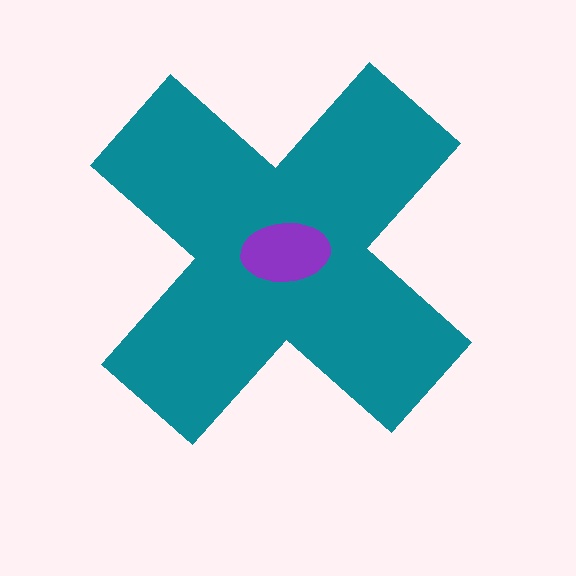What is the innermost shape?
The purple ellipse.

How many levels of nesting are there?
2.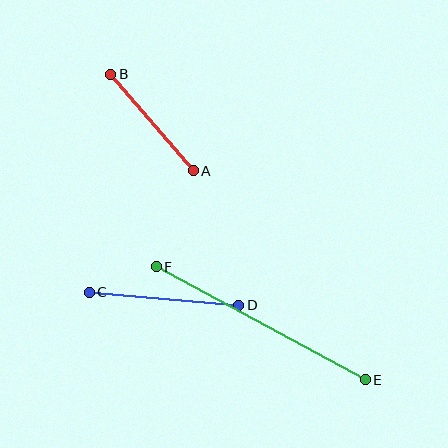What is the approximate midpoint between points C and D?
The midpoint is at approximately (164, 299) pixels.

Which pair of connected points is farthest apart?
Points E and F are farthest apart.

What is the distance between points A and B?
The distance is approximately 127 pixels.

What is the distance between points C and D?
The distance is approximately 150 pixels.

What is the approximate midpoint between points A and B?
The midpoint is at approximately (152, 123) pixels.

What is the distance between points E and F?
The distance is approximately 237 pixels.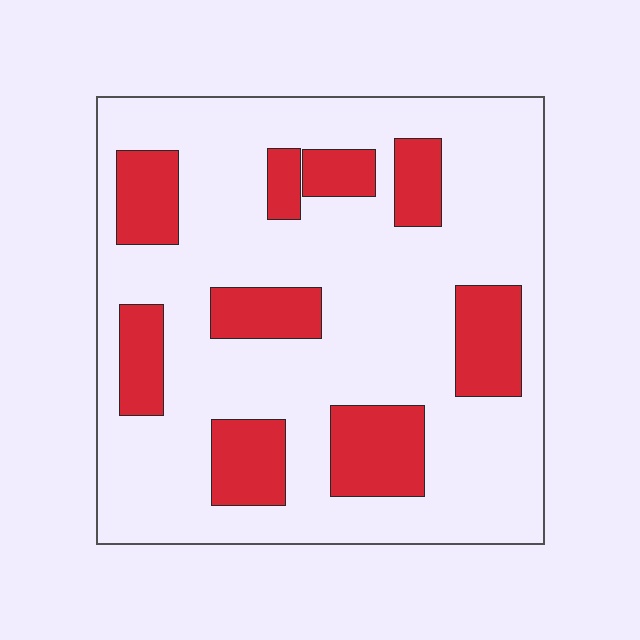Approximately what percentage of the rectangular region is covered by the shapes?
Approximately 25%.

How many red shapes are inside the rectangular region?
9.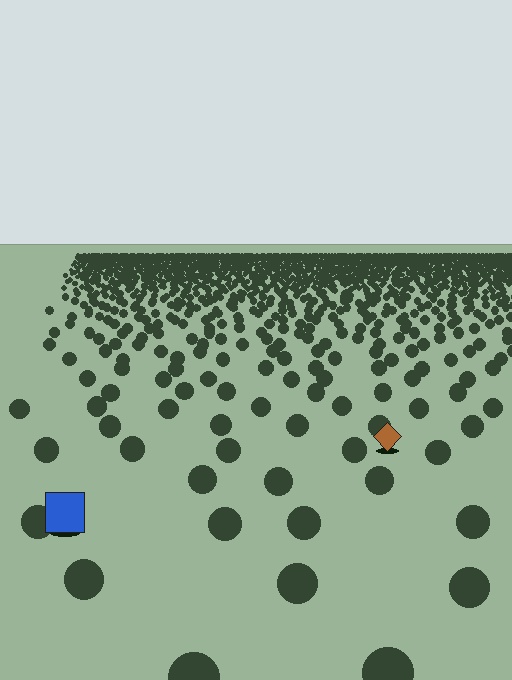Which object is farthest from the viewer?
The brown diamond is farthest from the viewer. It appears smaller and the ground texture around it is denser.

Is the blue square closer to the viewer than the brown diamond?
Yes. The blue square is closer — you can tell from the texture gradient: the ground texture is coarser near it.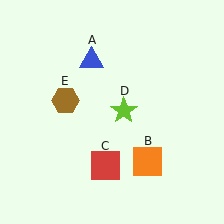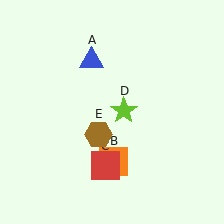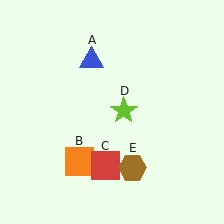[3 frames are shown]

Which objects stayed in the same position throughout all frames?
Blue triangle (object A) and red square (object C) and lime star (object D) remained stationary.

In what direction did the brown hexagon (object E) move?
The brown hexagon (object E) moved down and to the right.